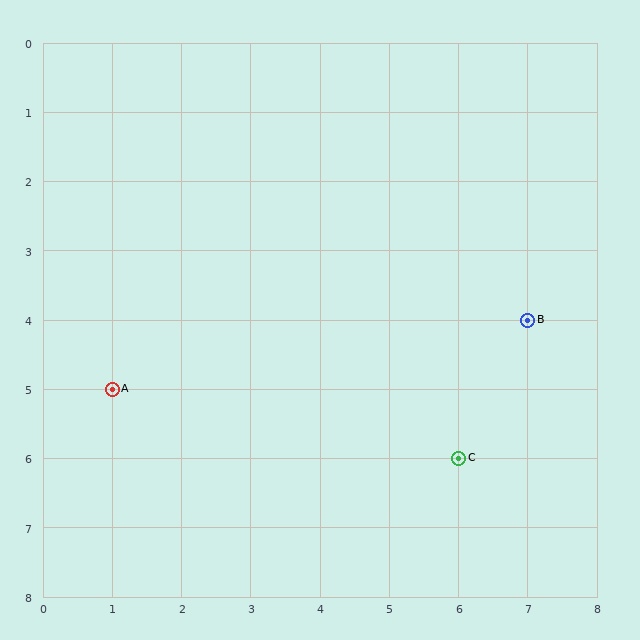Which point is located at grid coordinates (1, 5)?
Point A is at (1, 5).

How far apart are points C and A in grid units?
Points C and A are 5 columns and 1 row apart (about 5.1 grid units diagonally).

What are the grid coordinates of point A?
Point A is at grid coordinates (1, 5).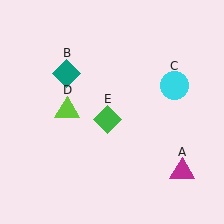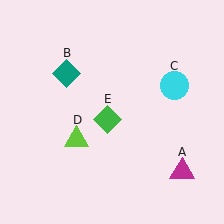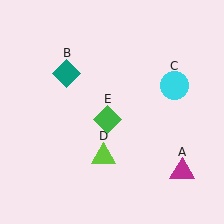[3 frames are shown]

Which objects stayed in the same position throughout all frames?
Magenta triangle (object A) and teal diamond (object B) and cyan circle (object C) and green diamond (object E) remained stationary.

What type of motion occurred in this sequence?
The lime triangle (object D) rotated counterclockwise around the center of the scene.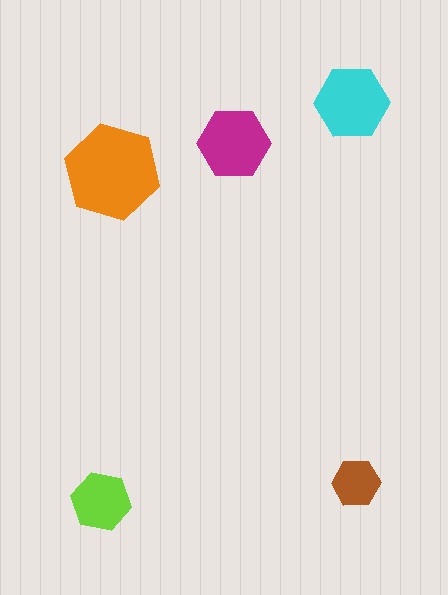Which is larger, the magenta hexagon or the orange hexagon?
The orange one.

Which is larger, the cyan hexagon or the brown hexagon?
The cyan one.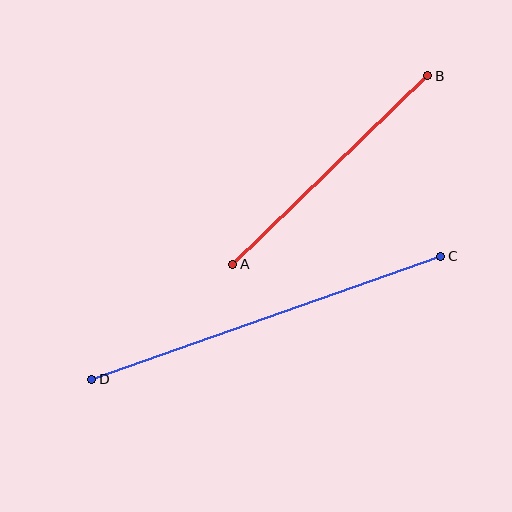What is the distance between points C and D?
The distance is approximately 370 pixels.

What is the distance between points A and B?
The distance is approximately 271 pixels.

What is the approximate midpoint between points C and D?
The midpoint is at approximately (266, 318) pixels.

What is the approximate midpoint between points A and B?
The midpoint is at approximately (330, 170) pixels.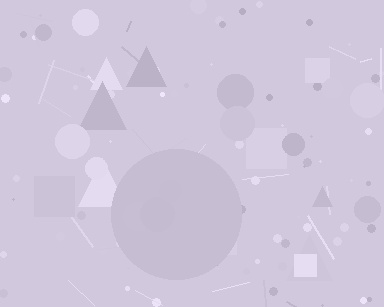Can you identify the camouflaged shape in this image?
The camouflaged shape is a circle.